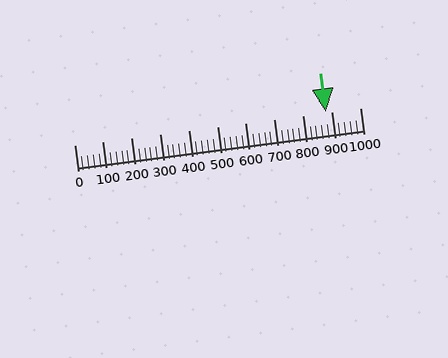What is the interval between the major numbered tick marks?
The major tick marks are spaced 100 units apart.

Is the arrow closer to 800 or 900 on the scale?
The arrow is closer to 900.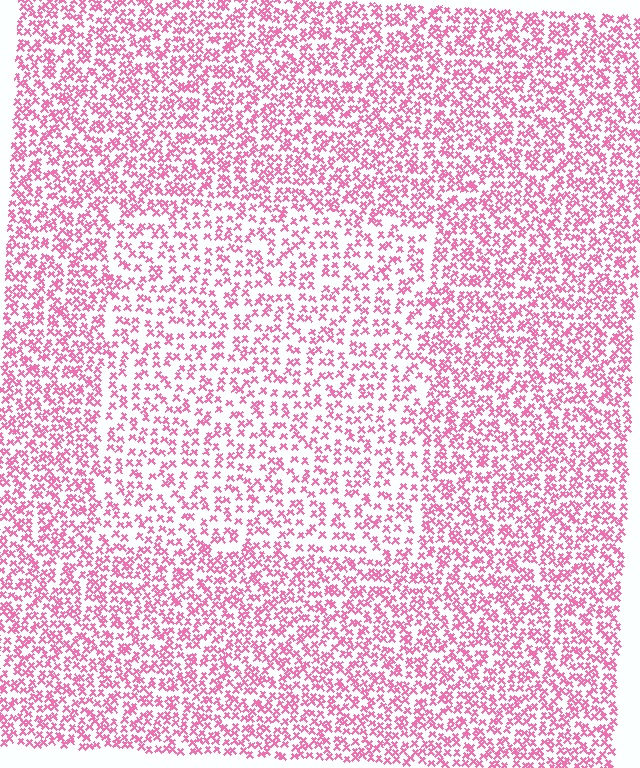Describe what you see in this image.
The image contains small pink elements arranged at two different densities. A rectangle-shaped region is visible where the elements are less densely packed than the surrounding area.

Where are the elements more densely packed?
The elements are more densely packed outside the rectangle boundary.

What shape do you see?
I see a rectangle.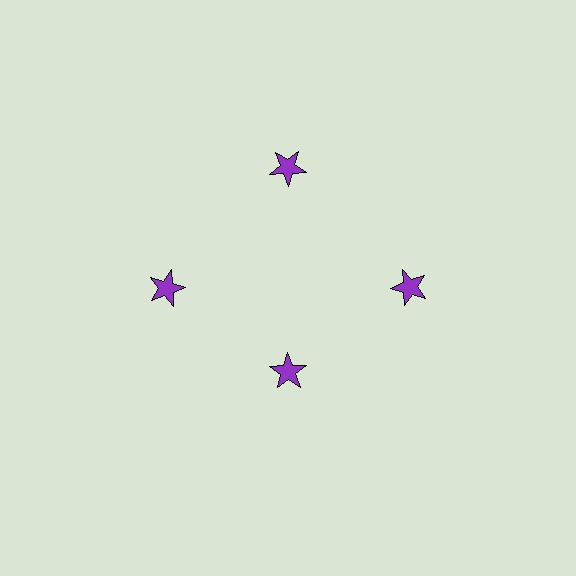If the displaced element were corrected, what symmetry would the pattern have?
It would have 4-fold rotational symmetry — the pattern would map onto itself every 90 degrees.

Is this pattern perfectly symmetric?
No. The 4 purple stars are arranged in a ring, but one element near the 6 o'clock position is pulled inward toward the center, breaking the 4-fold rotational symmetry.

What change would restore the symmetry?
The symmetry would be restored by moving it outward, back onto the ring so that all 4 stars sit at equal angles and equal distance from the center.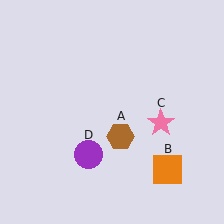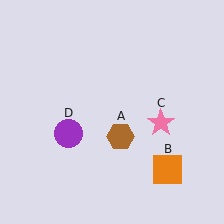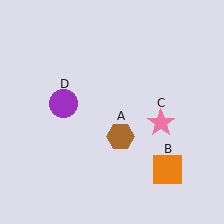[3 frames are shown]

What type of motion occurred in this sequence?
The purple circle (object D) rotated clockwise around the center of the scene.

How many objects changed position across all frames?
1 object changed position: purple circle (object D).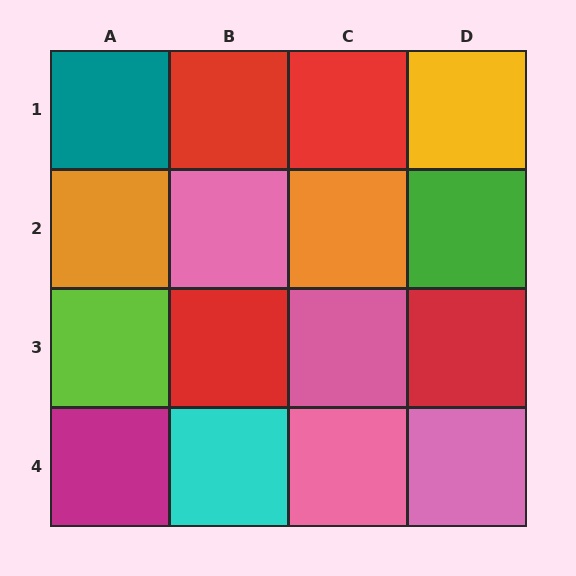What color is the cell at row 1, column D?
Yellow.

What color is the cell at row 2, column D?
Green.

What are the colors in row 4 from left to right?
Magenta, cyan, pink, pink.